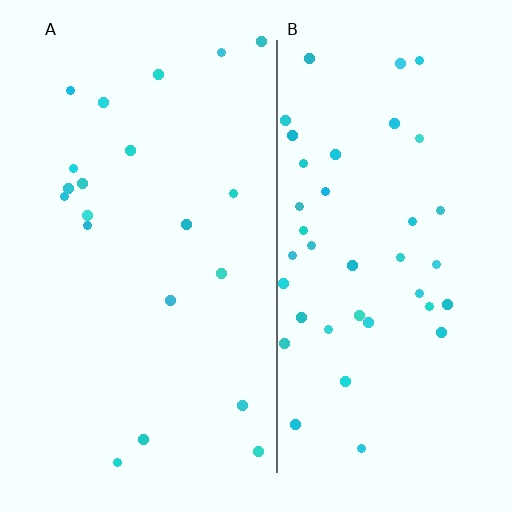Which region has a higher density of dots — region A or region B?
B (the right).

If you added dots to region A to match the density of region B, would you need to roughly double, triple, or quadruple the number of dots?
Approximately double.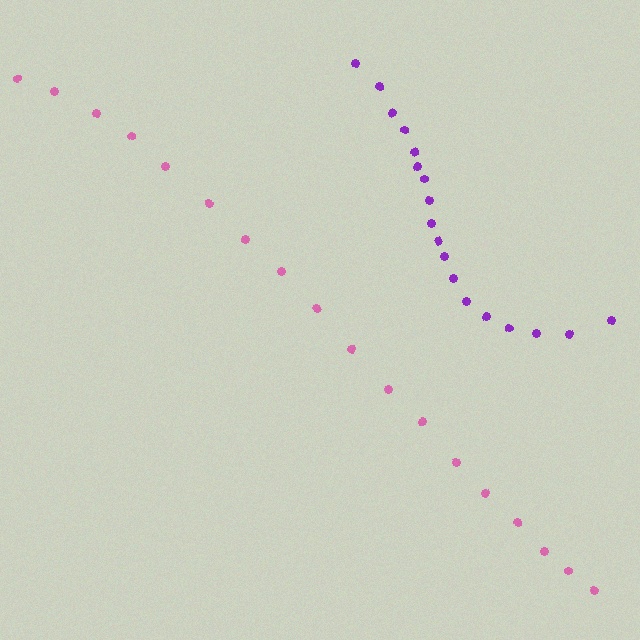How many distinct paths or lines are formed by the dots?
There are 2 distinct paths.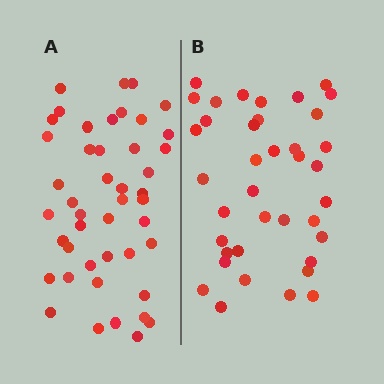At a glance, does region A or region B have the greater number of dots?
Region A (the left region) has more dots.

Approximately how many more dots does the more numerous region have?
Region A has roughly 8 or so more dots than region B.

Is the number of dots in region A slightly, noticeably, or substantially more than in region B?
Region A has only slightly more — the two regions are fairly close. The ratio is roughly 1.2 to 1.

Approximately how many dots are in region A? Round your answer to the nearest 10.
About 40 dots. (The exact count is 45, which rounds to 40.)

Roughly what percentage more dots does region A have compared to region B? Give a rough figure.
About 20% more.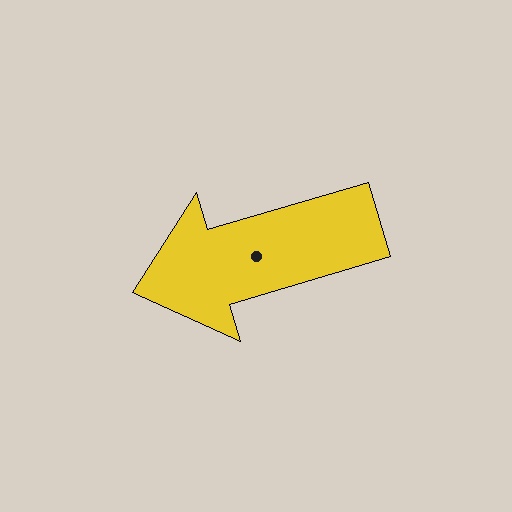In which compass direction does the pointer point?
West.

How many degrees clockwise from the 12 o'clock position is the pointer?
Approximately 253 degrees.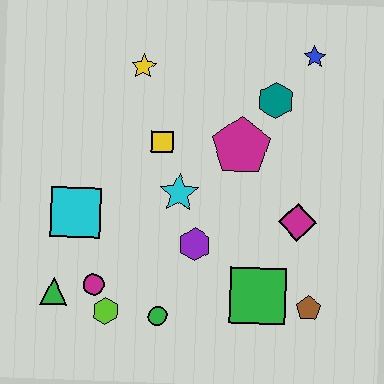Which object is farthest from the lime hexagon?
The blue star is farthest from the lime hexagon.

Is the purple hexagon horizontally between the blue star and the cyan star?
Yes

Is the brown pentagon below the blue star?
Yes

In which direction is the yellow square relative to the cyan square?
The yellow square is to the right of the cyan square.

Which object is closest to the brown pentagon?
The green square is closest to the brown pentagon.